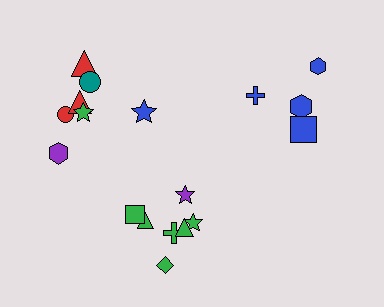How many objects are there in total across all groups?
There are 18 objects.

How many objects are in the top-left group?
There are 7 objects.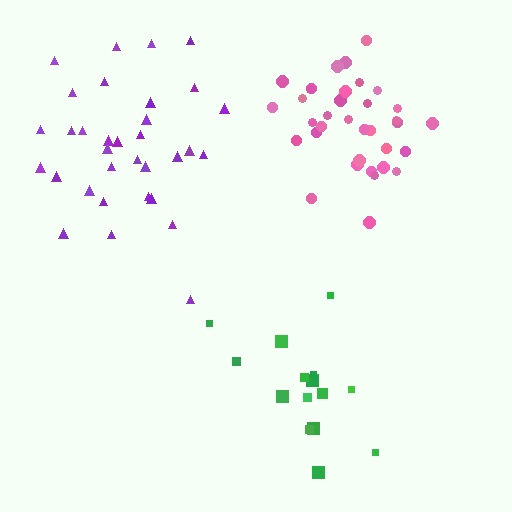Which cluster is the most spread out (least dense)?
Purple.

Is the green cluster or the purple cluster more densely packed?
Green.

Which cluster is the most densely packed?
Pink.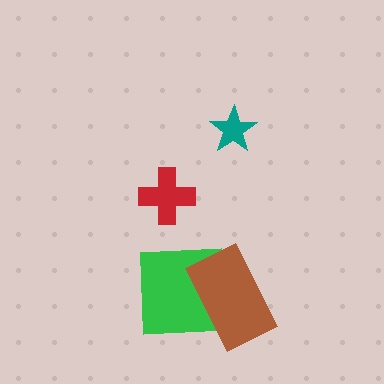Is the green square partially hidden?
Yes, it is partially covered by another shape.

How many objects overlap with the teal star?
0 objects overlap with the teal star.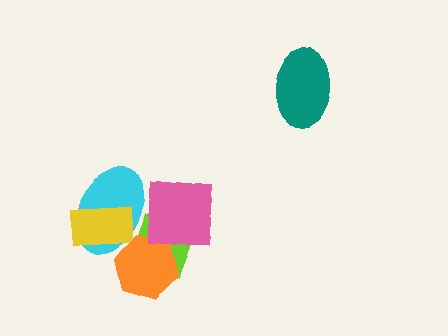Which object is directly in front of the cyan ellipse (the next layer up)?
The yellow rectangle is directly in front of the cyan ellipse.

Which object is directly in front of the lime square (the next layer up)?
The cyan ellipse is directly in front of the lime square.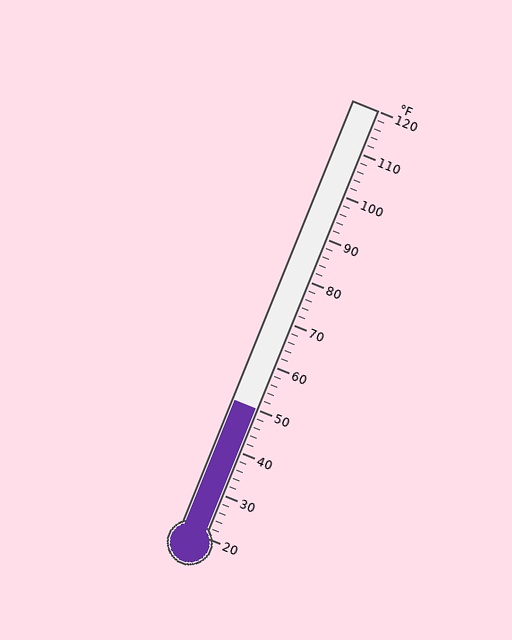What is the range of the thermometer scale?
The thermometer scale ranges from 20°F to 120°F.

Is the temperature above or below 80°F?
The temperature is below 80°F.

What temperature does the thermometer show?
The thermometer shows approximately 50°F.